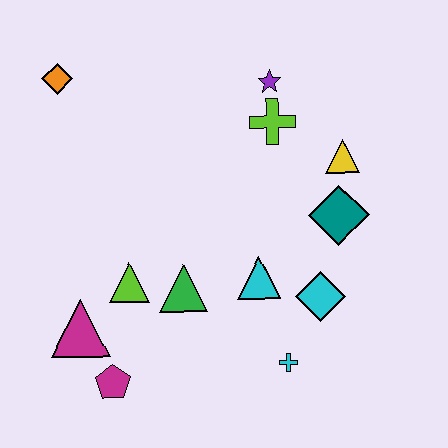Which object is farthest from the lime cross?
The magenta pentagon is farthest from the lime cross.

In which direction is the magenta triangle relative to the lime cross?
The magenta triangle is below the lime cross.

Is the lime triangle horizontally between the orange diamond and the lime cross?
Yes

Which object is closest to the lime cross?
The purple star is closest to the lime cross.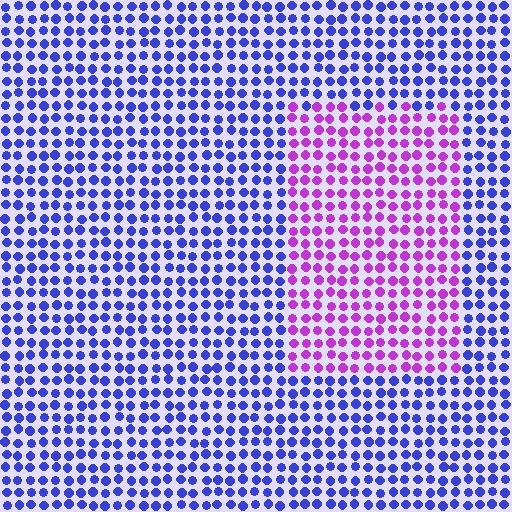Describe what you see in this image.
The image is filled with small blue elements in a uniform arrangement. A rectangle-shaped region is visible where the elements are tinted to a slightly different hue, forming a subtle color boundary.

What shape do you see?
I see a rectangle.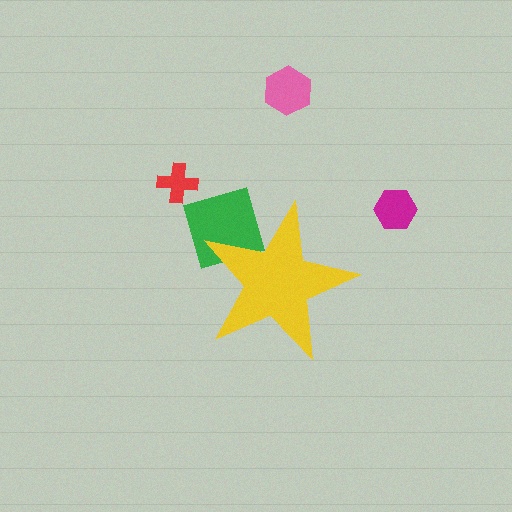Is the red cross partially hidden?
No, the red cross is fully visible.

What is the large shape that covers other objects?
A yellow star.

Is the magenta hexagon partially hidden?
No, the magenta hexagon is fully visible.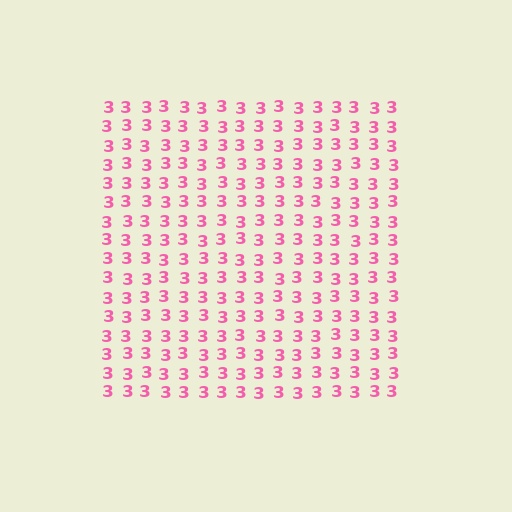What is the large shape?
The large shape is a square.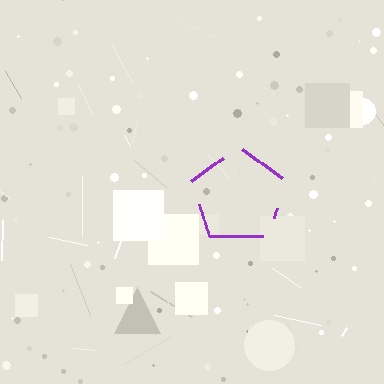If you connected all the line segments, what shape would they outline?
They would outline a pentagon.